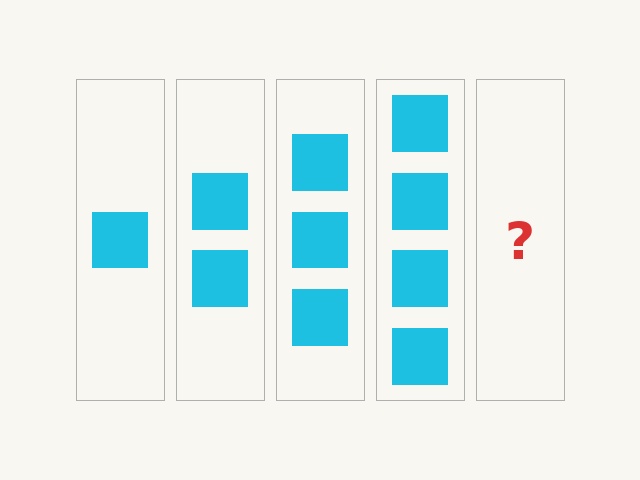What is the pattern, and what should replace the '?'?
The pattern is that each step adds one more square. The '?' should be 5 squares.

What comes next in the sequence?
The next element should be 5 squares.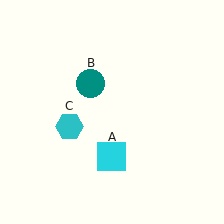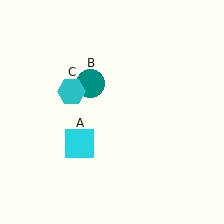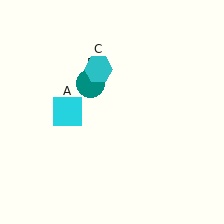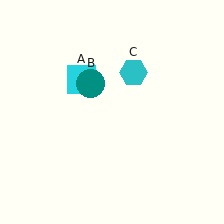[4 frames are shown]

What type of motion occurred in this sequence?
The cyan square (object A), cyan hexagon (object C) rotated clockwise around the center of the scene.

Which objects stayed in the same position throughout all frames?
Teal circle (object B) remained stationary.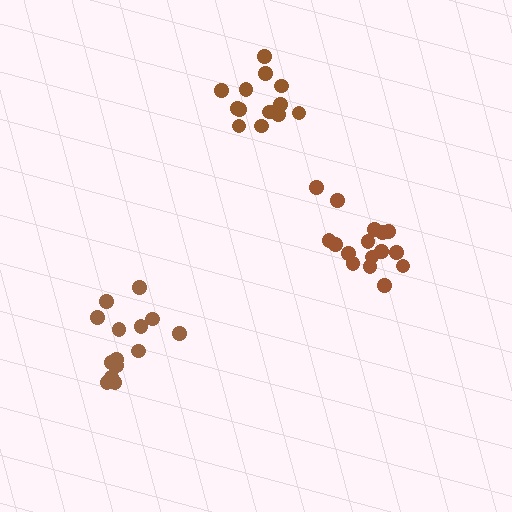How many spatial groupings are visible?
There are 3 spatial groupings.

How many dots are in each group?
Group 1: 14 dots, Group 2: 16 dots, Group 3: 14 dots (44 total).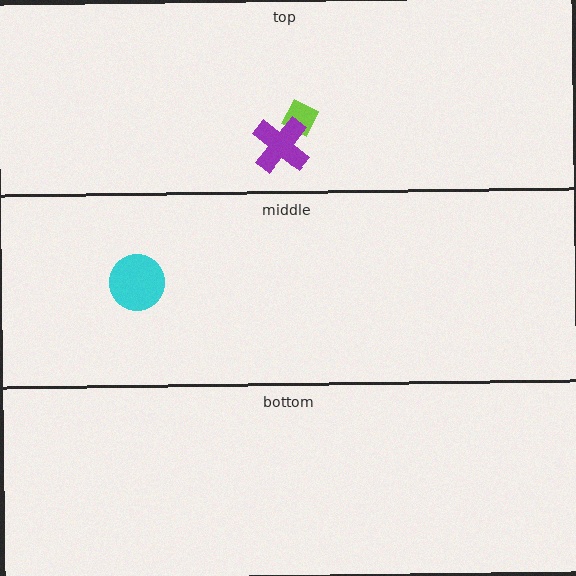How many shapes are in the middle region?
1.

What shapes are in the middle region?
The cyan circle.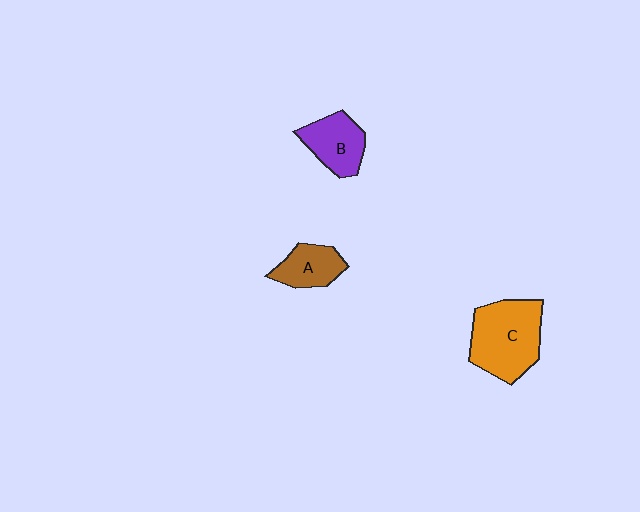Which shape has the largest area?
Shape C (orange).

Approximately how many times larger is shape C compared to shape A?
Approximately 2.0 times.